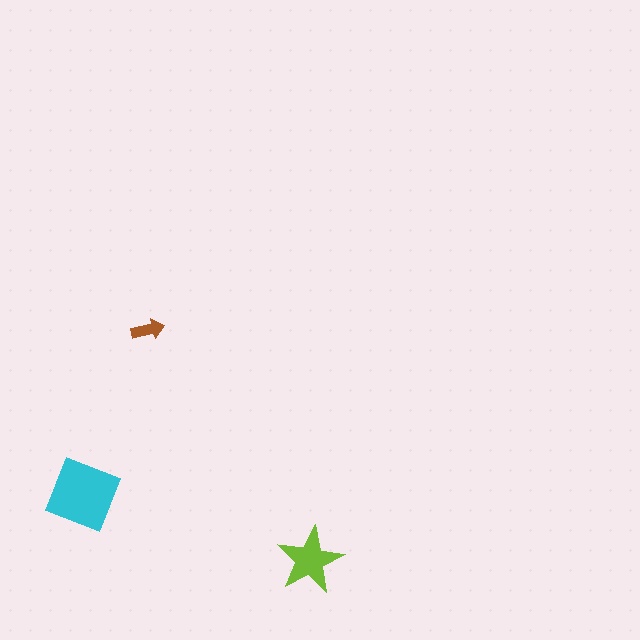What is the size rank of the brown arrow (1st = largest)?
3rd.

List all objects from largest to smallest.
The cyan diamond, the lime star, the brown arrow.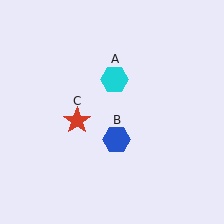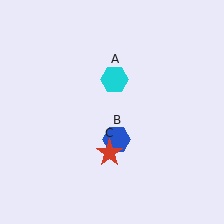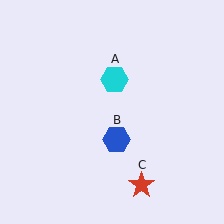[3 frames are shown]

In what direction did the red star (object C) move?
The red star (object C) moved down and to the right.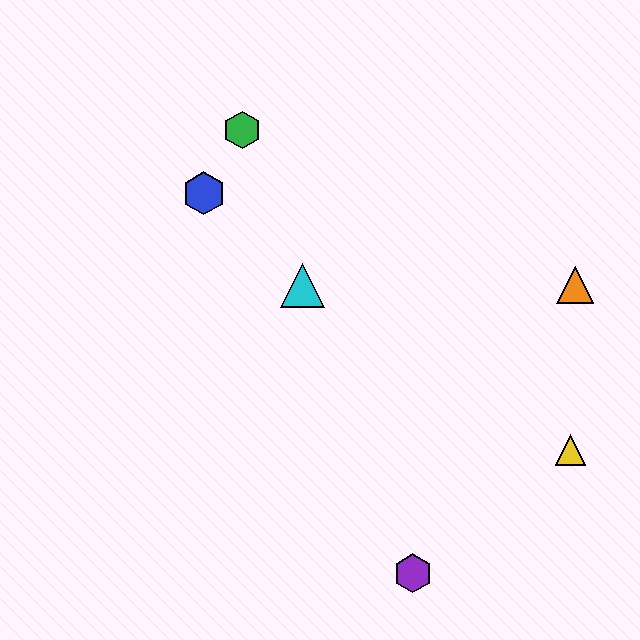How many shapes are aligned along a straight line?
4 shapes (the red hexagon, the green hexagon, the purple hexagon, the cyan triangle) are aligned along a straight line.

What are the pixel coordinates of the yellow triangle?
The yellow triangle is at (571, 450).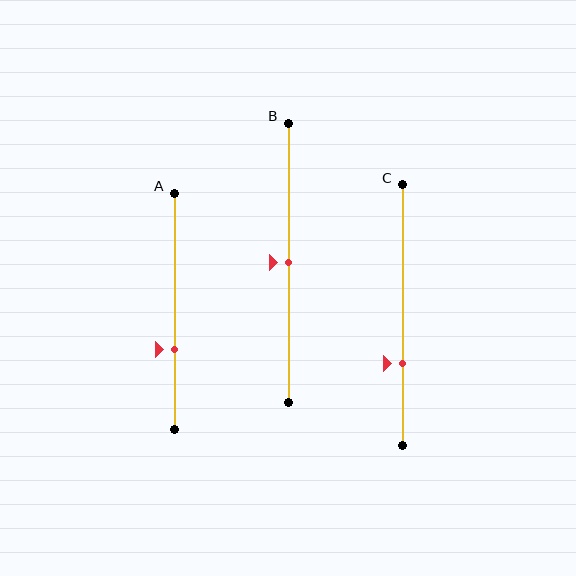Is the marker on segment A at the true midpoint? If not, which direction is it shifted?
No, the marker on segment A is shifted downward by about 16% of the segment length.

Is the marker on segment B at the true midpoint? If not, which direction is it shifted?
Yes, the marker on segment B is at the true midpoint.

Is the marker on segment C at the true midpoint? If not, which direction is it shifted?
No, the marker on segment C is shifted downward by about 19% of the segment length.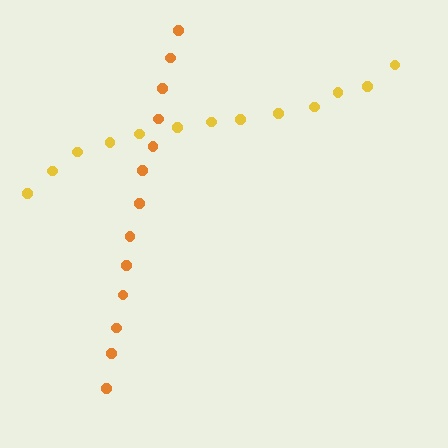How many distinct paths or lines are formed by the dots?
There are 2 distinct paths.